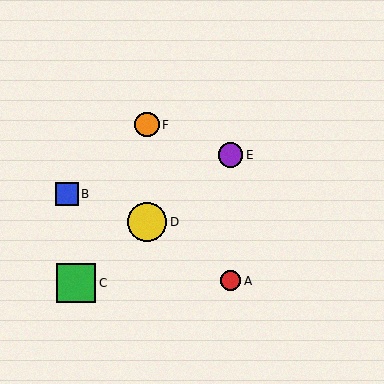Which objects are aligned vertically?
Objects D, F are aligned vertically.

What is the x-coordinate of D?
Object D is at x≈147.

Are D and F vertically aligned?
Yes, both are at x≈147.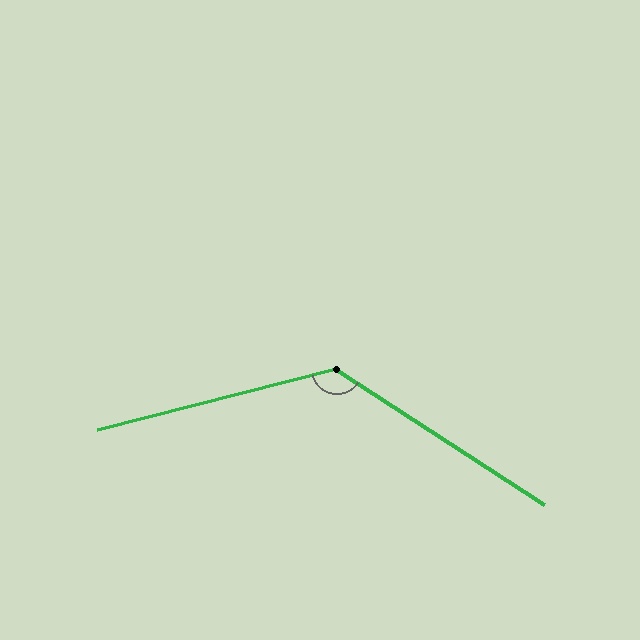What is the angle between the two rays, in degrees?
Approximately 133 degrees.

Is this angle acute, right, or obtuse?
It is obtuse.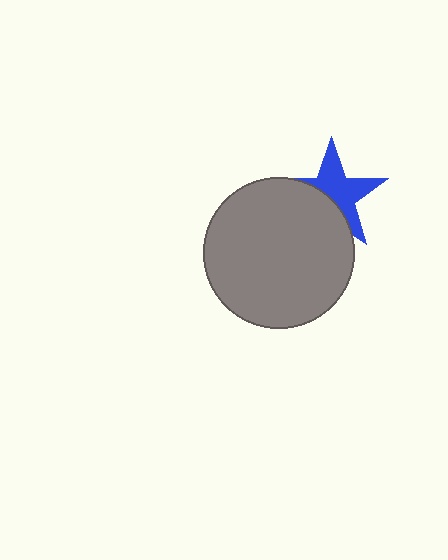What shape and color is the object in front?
The object in front is a gray circle.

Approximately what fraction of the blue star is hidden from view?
Roughly 43% of the blue star is hidden behind the gray circle.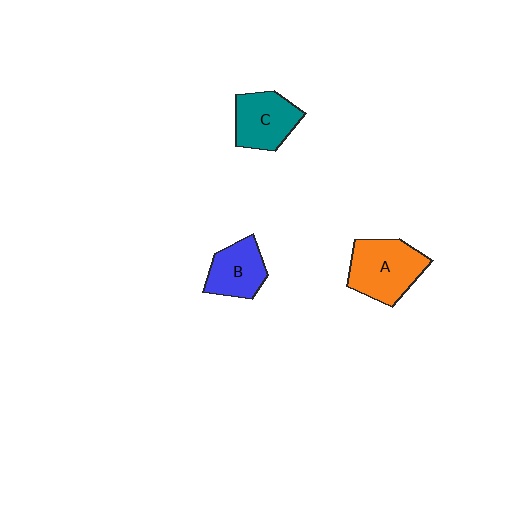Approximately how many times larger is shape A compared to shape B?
Approximately 1.4 times.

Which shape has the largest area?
Shape A (orange).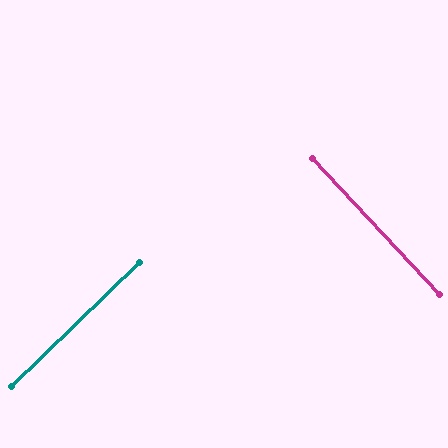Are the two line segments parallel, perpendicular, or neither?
Perpendicular — they meet at approximately 89°.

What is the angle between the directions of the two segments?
Approximately 89 degrees.